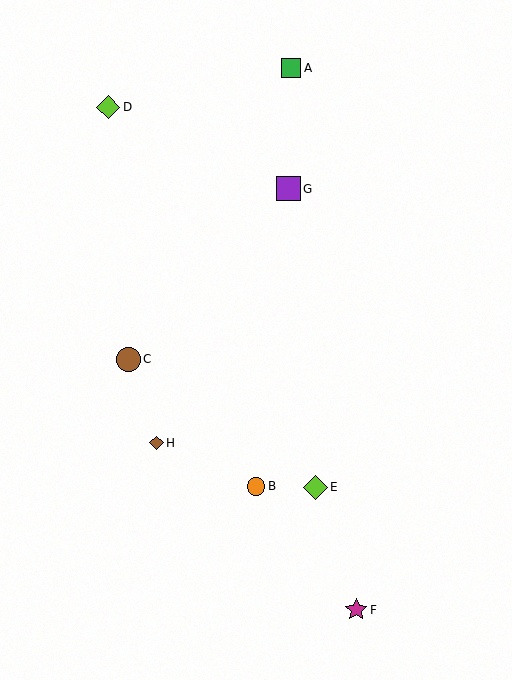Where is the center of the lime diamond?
The center of the lime diamond is at (315, 487).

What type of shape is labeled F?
Shape F is a magenta star.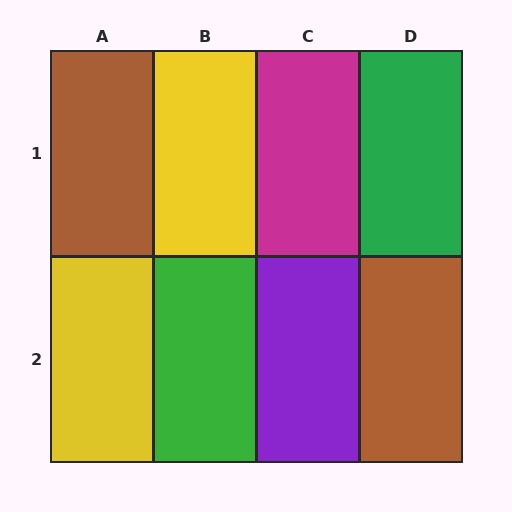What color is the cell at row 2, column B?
Green.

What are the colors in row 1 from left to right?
Brown, yellow, magenta, green.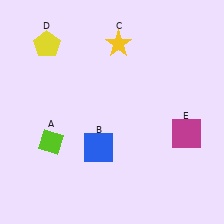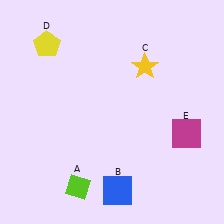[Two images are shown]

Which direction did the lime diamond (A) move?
The lime diamond (A) moved down.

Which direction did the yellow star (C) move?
The yellow star (C) moved right.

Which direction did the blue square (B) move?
The blue square (B) moved down.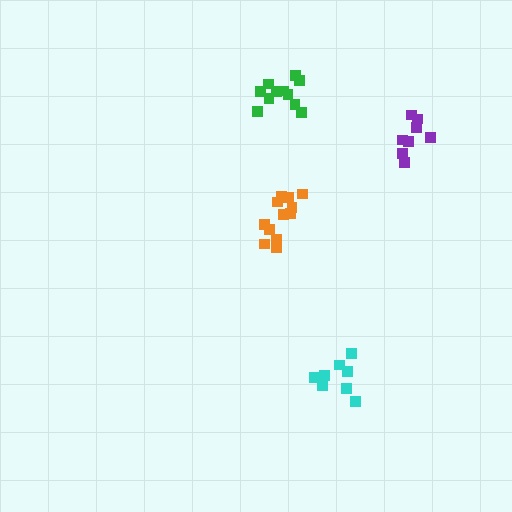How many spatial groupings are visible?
There are 4 spatial groupings.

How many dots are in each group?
Group 1: 12 dots, Group 2: 8 dots, Group 3: 11 dots, Group 4: 8 dots (39 total).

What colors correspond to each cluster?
The clusters are colored: orange, purple, green, cyan.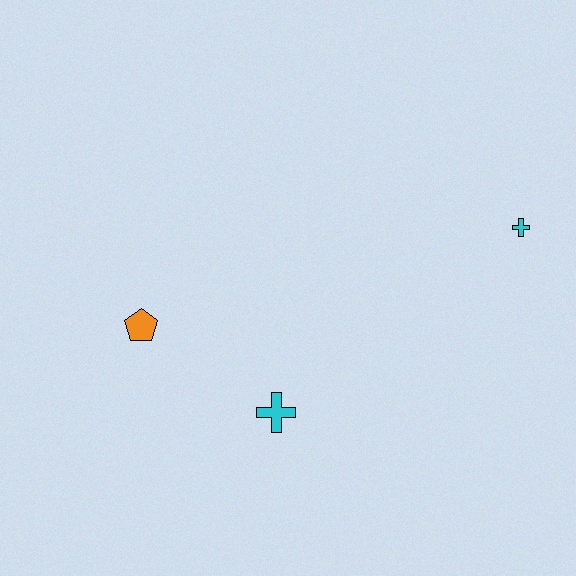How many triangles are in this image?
There are no triangles.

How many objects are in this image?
There are 3 objects.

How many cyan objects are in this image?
There are 2 cyan objects.